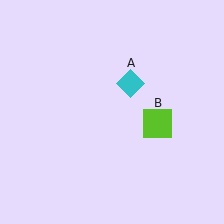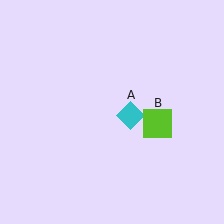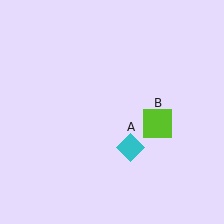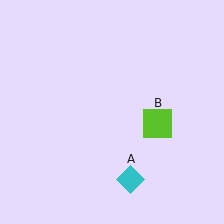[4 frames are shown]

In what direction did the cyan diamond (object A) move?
The cyan diamond (object A) moved down.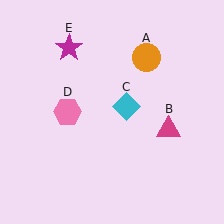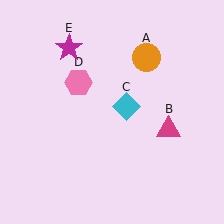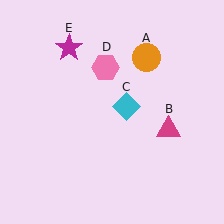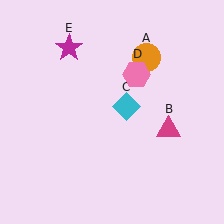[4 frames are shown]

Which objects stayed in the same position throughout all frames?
Orange circle (object A) and magenta triangle (object B) and cyan diamond (object C) and magenta star (object E) remained stationary.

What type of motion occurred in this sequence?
The pink hexagon (object D) rotated clockwise around the center of the scene.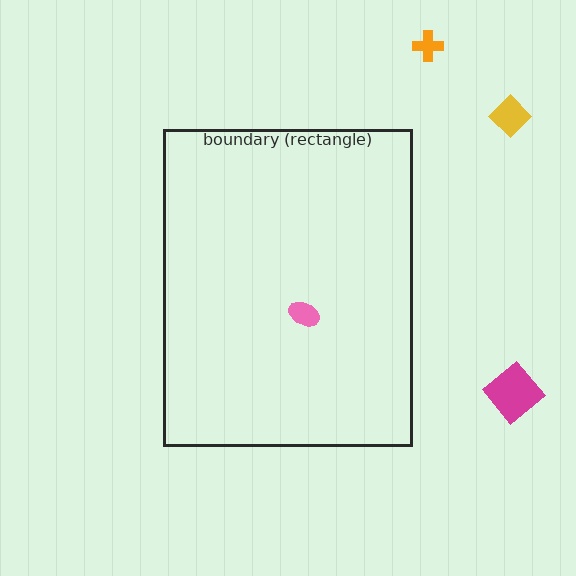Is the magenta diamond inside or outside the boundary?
Outside.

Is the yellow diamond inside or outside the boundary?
Outside.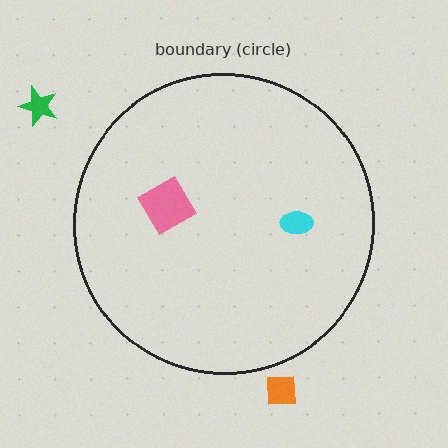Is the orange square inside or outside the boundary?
Outside.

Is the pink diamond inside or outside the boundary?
Inside.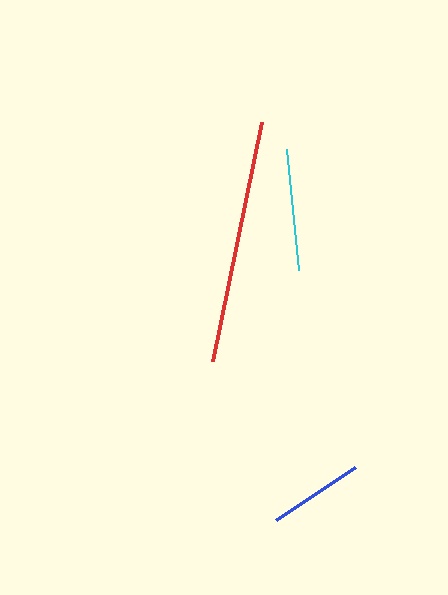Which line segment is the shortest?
The blue line is the shortest at approximately 95 pixels.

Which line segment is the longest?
The red line is the longest at approximately 244 pixels.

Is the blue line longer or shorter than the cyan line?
The cyan line is longer than the blue line.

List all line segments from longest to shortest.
From longest to shortest: red, cyan, blue.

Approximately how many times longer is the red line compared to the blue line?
The red line is approximately 2.6 times the length of the blue line.